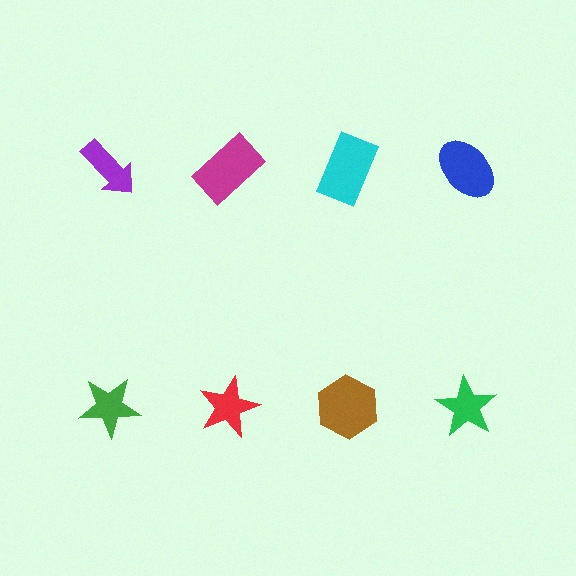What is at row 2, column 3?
A brown hexagon.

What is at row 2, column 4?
A green star.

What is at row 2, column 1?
A green star.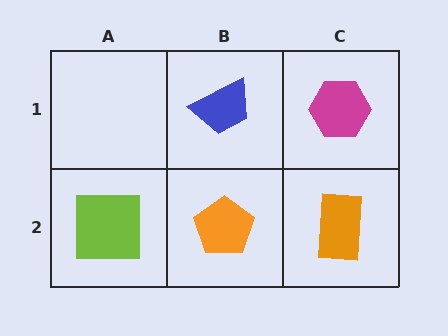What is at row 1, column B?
A blue trapezoid.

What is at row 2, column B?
An orange pentagon.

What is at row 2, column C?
An orange rectangle.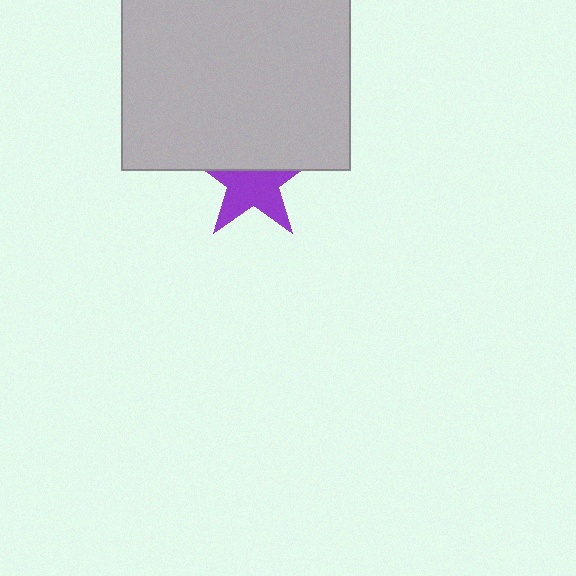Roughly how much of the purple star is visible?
About half of it is visible (roughly 57%).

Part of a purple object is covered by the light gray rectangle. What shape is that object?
It is a star.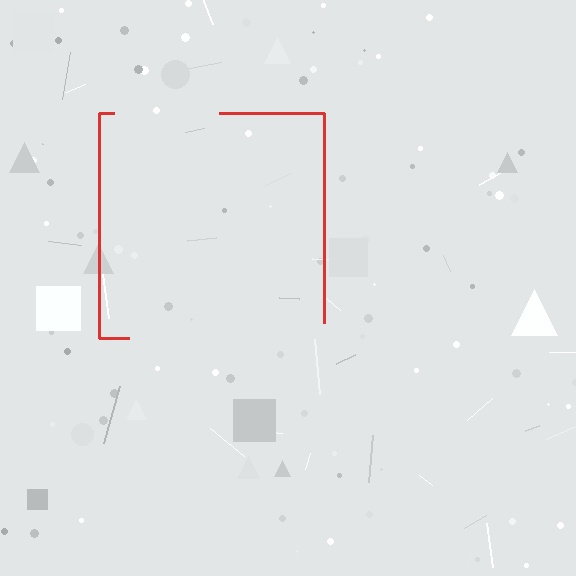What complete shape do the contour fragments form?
The contour fragments form a square.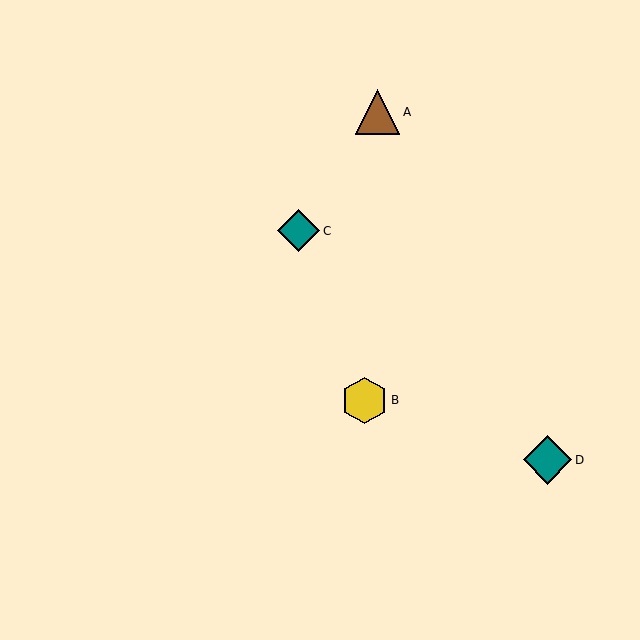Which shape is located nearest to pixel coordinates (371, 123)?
The brown triangle (labeled A) at (378, 112) is nearest to that location.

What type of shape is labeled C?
Shape C is a teal diamond.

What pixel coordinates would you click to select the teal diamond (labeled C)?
Click at (299, 231) to select the teal diamond C.